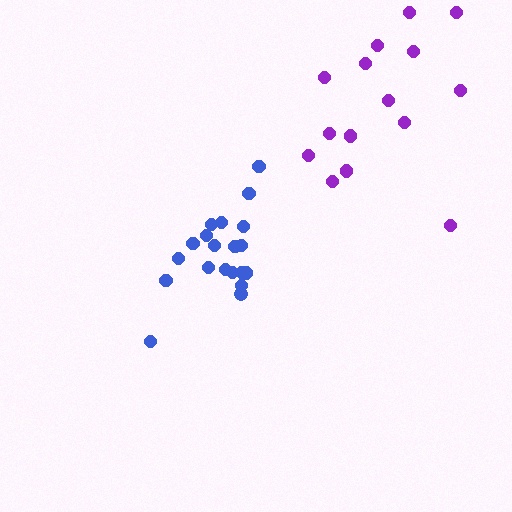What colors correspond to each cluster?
The clusters are colored: purple, blue.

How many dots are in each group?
Group 1: 15 dots, Group 2: 20 dots (35 total).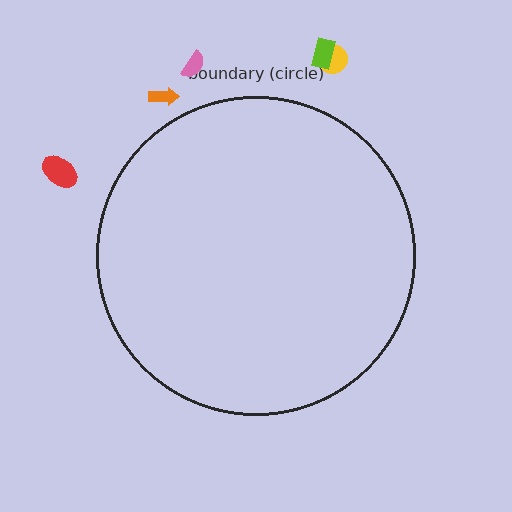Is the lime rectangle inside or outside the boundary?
Outside.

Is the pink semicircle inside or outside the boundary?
Outside.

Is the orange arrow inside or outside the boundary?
Outside.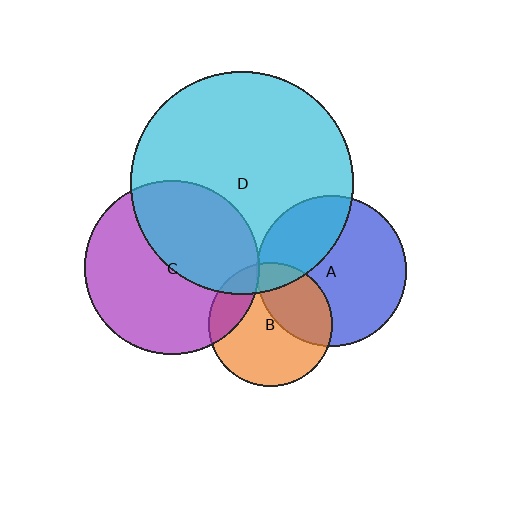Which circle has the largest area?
Circle D (cyan).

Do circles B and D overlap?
Yes.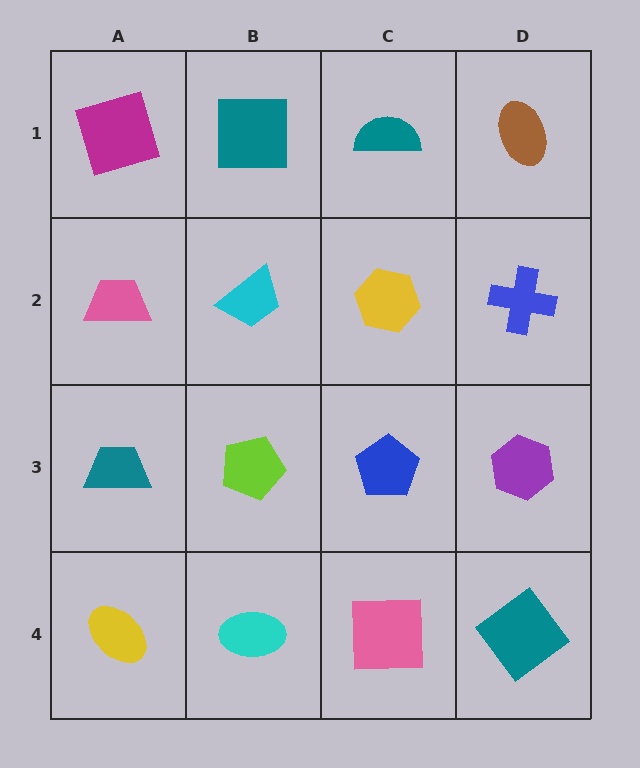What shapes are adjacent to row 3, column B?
A cyan trapezoid (row 2, column B), a cyan ellipse (row 4, column B), a teal trapezoid (row 3, column A), a blue pentagon (row 3, column C).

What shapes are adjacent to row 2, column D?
A brown ellipse (row 1, column D), a purple hexagon (row 3, column D), a yellow hexagon (row 2, column C).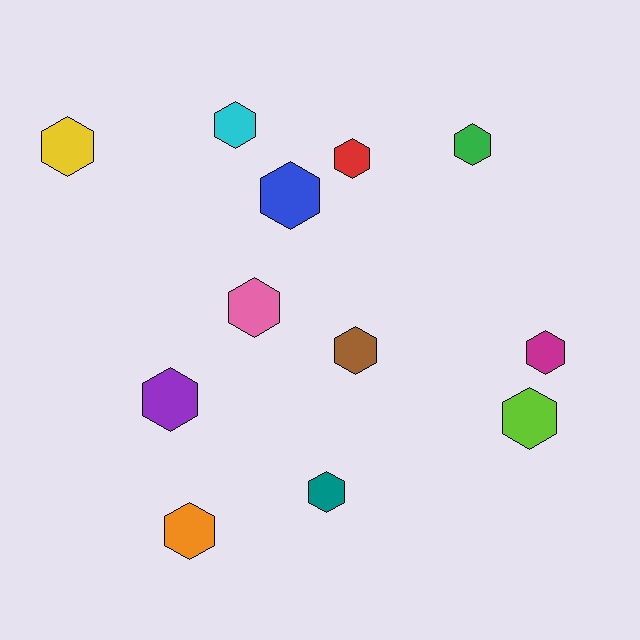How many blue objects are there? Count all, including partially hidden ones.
There is 1 blue object.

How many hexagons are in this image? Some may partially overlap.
There are 12 hexagons.